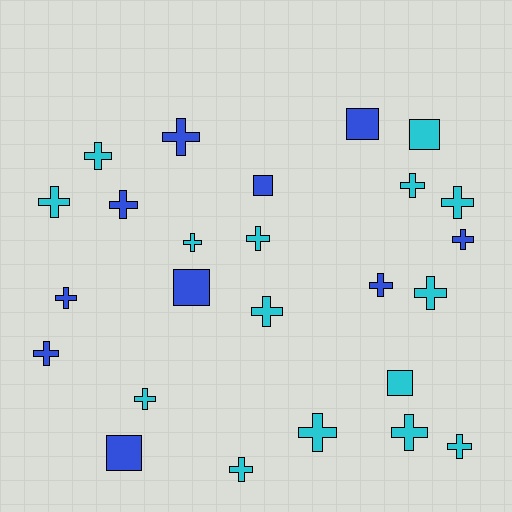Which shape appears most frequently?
Cross, with 19 objects.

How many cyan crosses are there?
There are 13 cyan crosses.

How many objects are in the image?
There are 25 objects.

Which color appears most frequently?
Cyan, with 15 objects.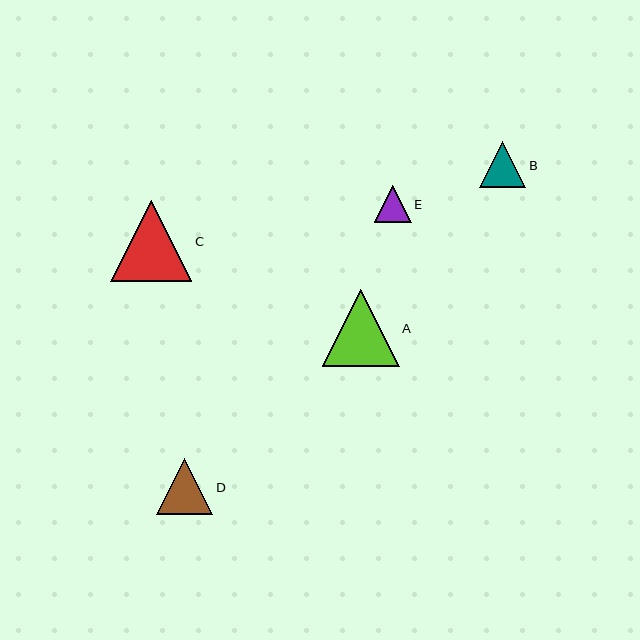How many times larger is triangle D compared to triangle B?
Triangle D is approximately 1.2 times the size of triangle B.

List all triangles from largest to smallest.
From largest to smallest: C, A, D, B, E.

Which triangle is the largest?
Triangle C is the largest with a size of approximately 81 pixels.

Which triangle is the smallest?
Triangle E is the smallest with a size of approximately 37 pixels.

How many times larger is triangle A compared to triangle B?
Triangle A is approximately 1.7 times the size of triangle B.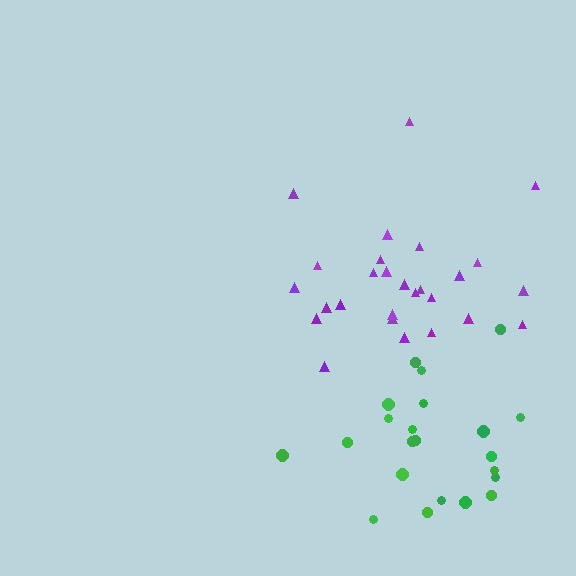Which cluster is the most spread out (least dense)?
Green.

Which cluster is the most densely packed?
Purple.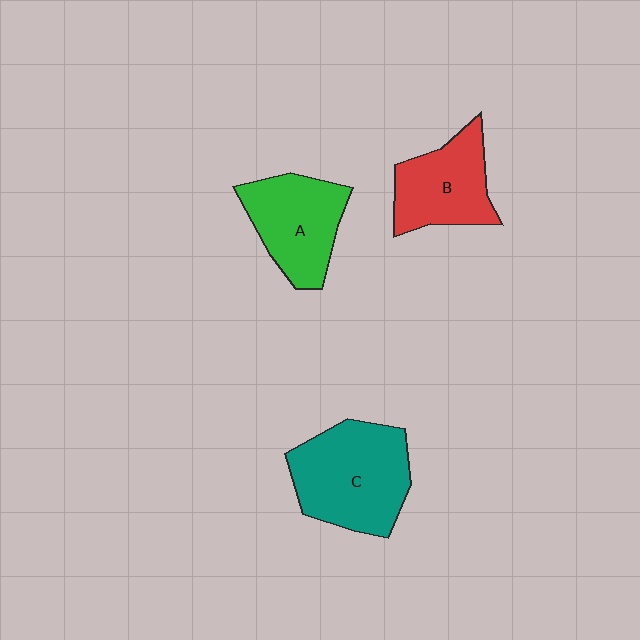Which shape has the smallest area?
Shape B (red).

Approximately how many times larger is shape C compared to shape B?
Approximately 1.4 times.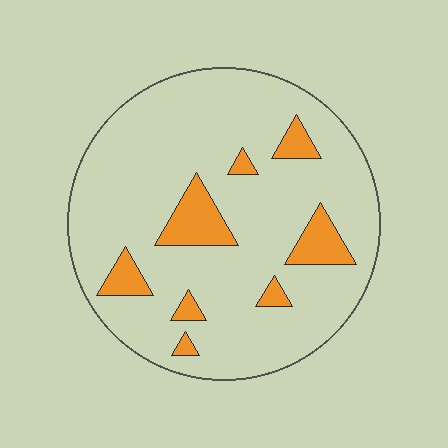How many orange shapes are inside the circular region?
8.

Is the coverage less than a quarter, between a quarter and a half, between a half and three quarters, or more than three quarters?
Less than a quarter.